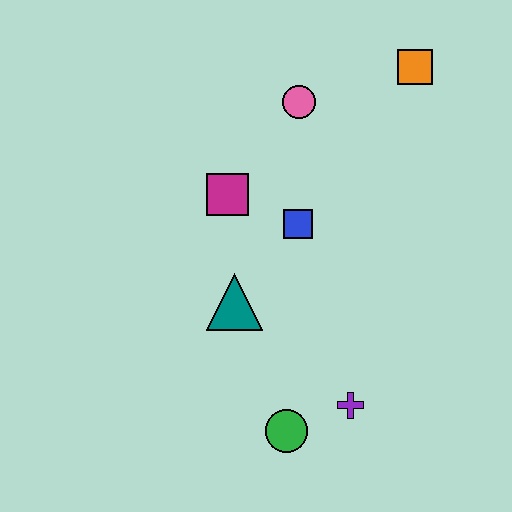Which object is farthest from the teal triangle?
The orange square is farthest from the teal triangle.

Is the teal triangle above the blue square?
No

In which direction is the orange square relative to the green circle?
The orange square is above the green circle.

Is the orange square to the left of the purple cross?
No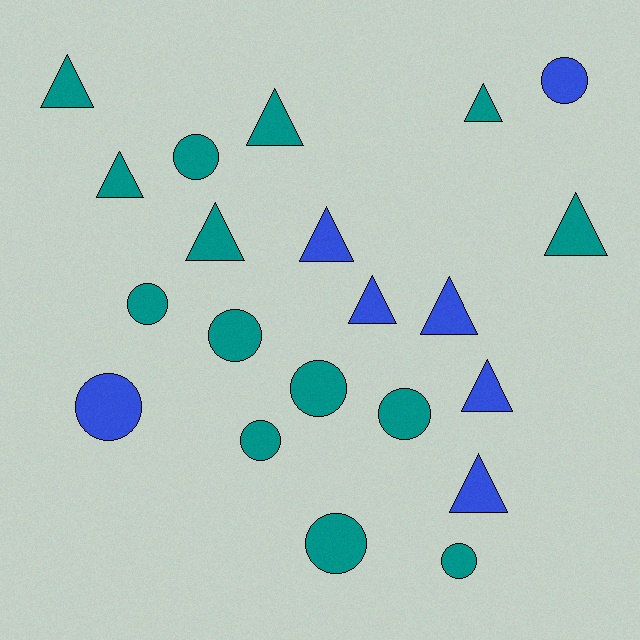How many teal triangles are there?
There are 6 teal triangles.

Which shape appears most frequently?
Triangle, with 11 objects.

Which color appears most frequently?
Teal, with 14 objects.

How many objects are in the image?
There are 21 objects.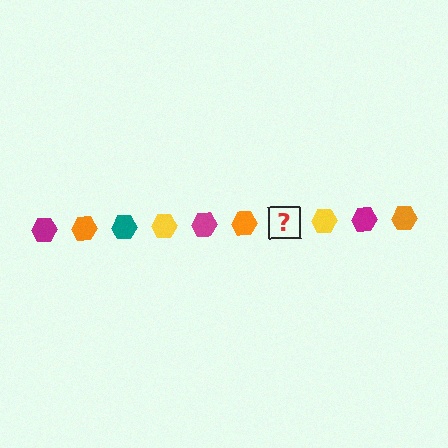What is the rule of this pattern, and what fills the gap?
The rule is that the pattern cycles through magenta, orange, teal, yellow hexagons. The gap should be filled with a teal hexagon.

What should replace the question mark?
The question mark should be replaced with a teal hexagon.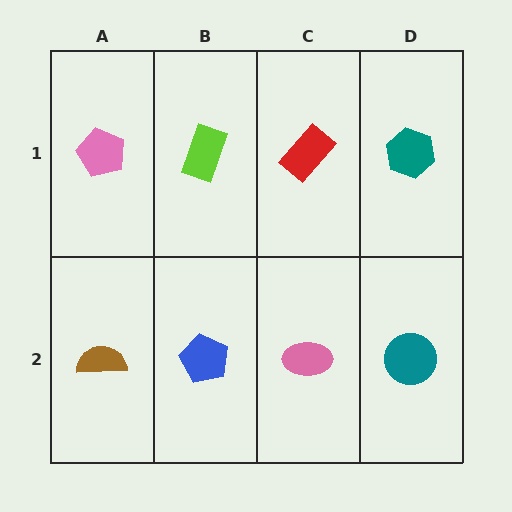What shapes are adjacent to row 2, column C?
A red rectangle (row 1, column C), a blue pentagon (row 2, column B), a teal circle (row 2, column D).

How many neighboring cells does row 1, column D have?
2.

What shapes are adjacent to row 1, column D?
A teal circle (row 2, column D), a red rectangle (row 1, column C).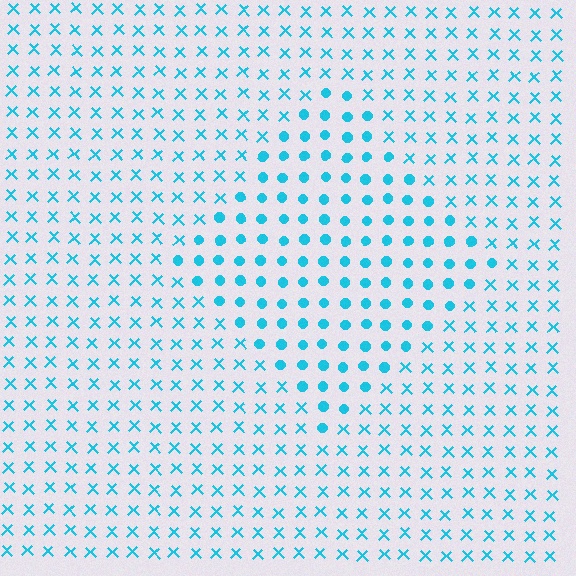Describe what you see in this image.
The image is filled with small cyan elements arranged in a uniform grid. A diamond-shaped region contains circles, while the surrounding area contains X marks. The boundary is defined purely by the change in element shape.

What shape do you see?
I see a diamond.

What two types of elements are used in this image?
The image uses circles inside the diamond region and X marks outside it.